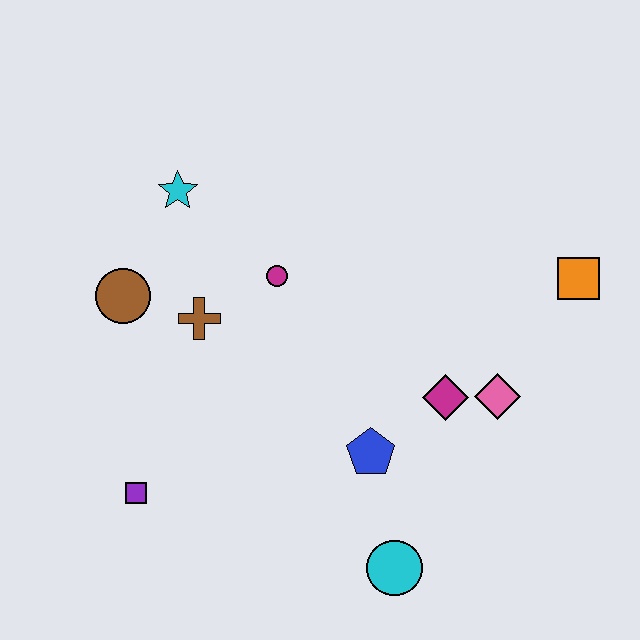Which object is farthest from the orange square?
The purple square is farthest from the orange square.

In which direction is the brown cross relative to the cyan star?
The brown cross is below the cyan star.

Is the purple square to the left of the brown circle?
No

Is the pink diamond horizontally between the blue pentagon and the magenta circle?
No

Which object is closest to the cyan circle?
The blue pentagon is closest to the cyan circle.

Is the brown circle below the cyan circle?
No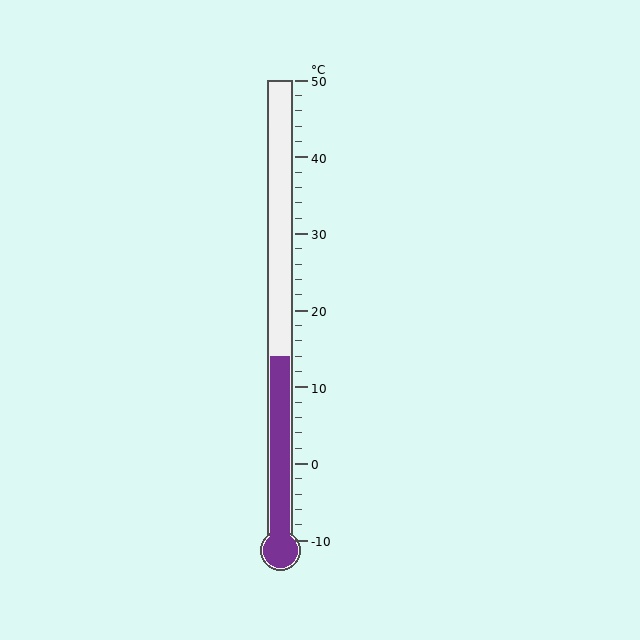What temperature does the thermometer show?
The thermometer shows approximately 14°C.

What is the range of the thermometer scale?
The thermometer scale ranges from -10°C to 50°C.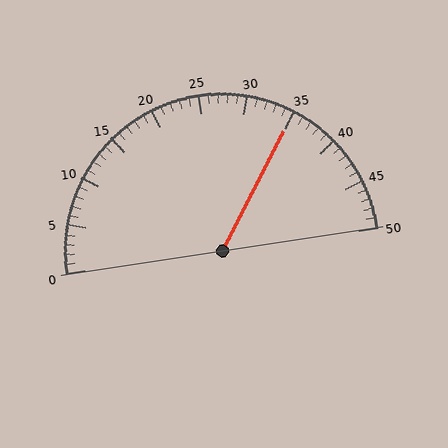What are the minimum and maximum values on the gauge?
The gauge ranges from 0 to 50.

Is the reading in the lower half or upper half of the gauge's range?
The reading is in the upper half of the range (0 to 50).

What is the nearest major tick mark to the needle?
The nearest major tick mark is 35.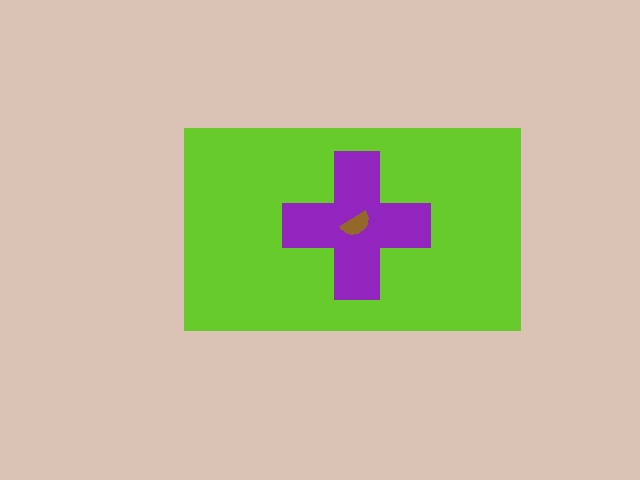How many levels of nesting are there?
3.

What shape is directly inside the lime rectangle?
The purple cross.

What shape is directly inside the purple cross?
The brown semicircle.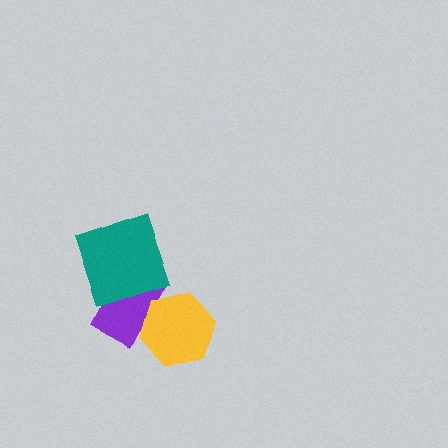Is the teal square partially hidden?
No, no other shape covers it.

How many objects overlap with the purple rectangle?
2 objects overlap with the purple rectangle.